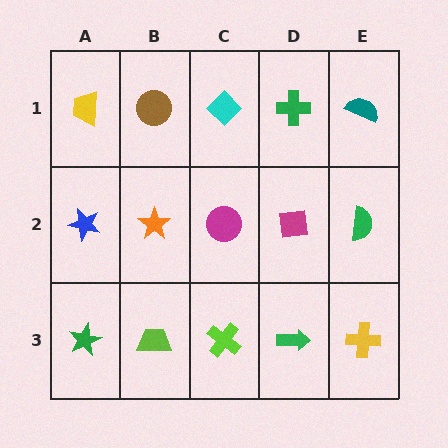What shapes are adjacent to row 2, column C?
A cyan diamond (row 1, column C), a lime cross (row 3, column C), an orange star (row 2, column B), a magenta square (row 2, column D).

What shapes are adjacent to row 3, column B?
An orange star (row 2, column B), a green star (row 3, column A), a lime cross (row 3, column C).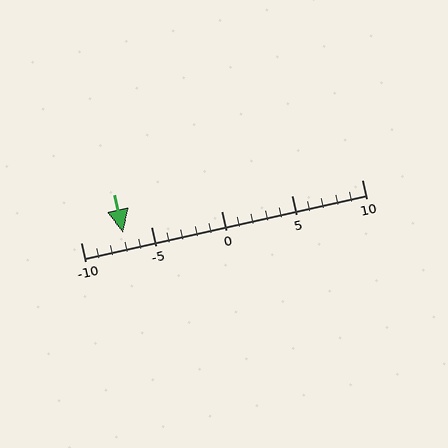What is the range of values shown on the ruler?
The ruler shows values from -10 to 10.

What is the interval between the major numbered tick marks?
The major tick marks are spaced 5 units apart.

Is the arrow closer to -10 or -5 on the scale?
The arrow is closer to -5.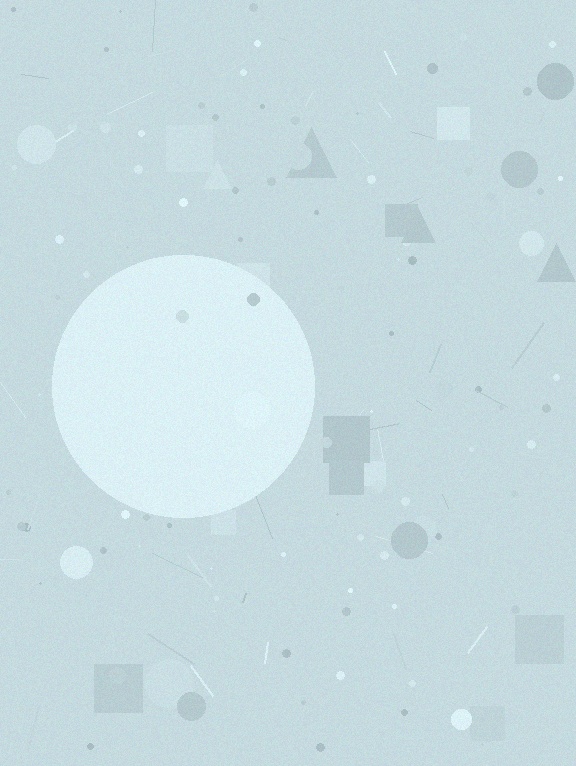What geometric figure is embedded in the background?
A circle is embedded in the background.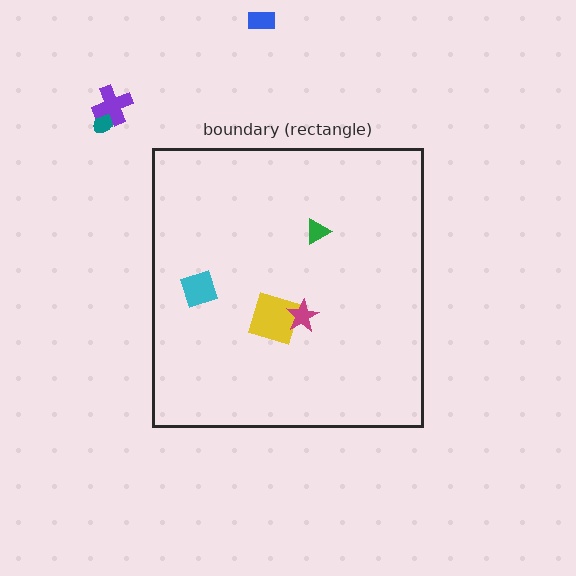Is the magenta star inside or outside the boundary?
Inside.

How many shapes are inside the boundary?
4 inside, 3 outside.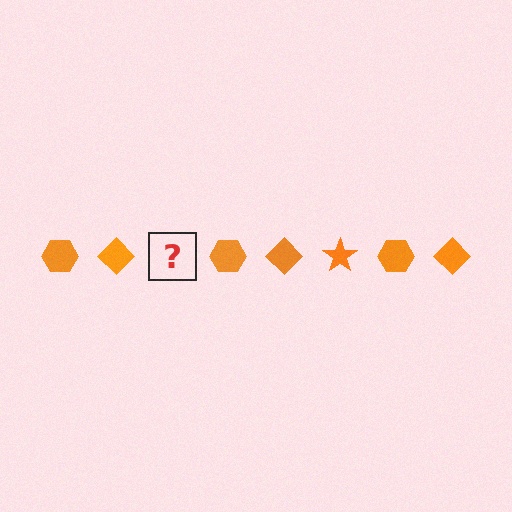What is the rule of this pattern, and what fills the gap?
The rule is that the pattern cycles through hexagon, diamond, star shapes in orange. The gap should be filled with an orange star.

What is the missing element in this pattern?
The missing element is an orange star.